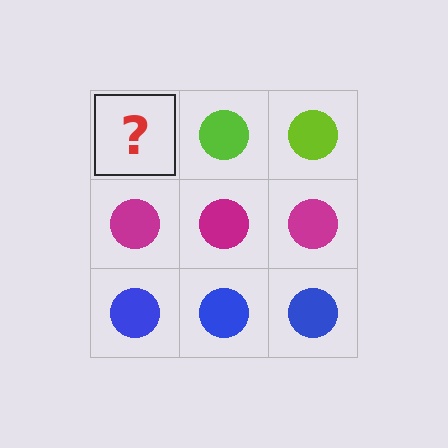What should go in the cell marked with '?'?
The missing cell should contain a lime circle.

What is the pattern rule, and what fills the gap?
The rule is that each row has a consistent color. The gap should be filled with a lime circle.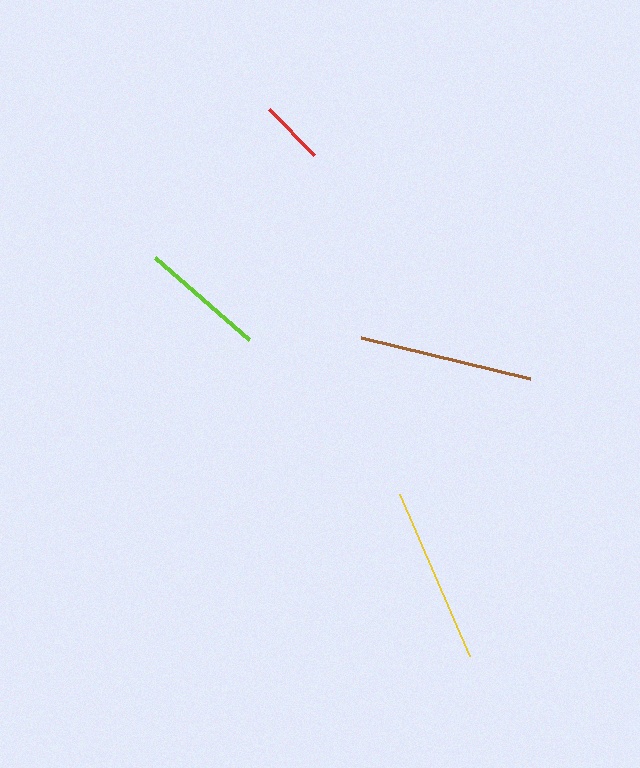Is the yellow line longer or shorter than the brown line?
The yellow line is longer than the brown line.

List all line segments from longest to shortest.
From longest to shortest: yellow, brown, lime, red.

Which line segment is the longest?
The yellow line is the longest at approximately 176 pixels.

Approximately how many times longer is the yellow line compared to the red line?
The yellow line is approximately 2.7 times the length of the red line.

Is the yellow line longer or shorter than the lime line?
The yellow line is longer than the lime line.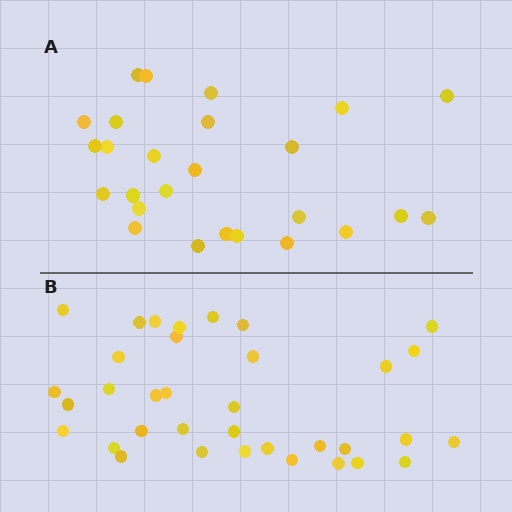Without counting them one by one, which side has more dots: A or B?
Region B (the bottom region) has more dots.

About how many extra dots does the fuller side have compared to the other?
Region B has roughly 8 or so more dots than region A.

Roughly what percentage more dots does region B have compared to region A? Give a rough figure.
About 35% more.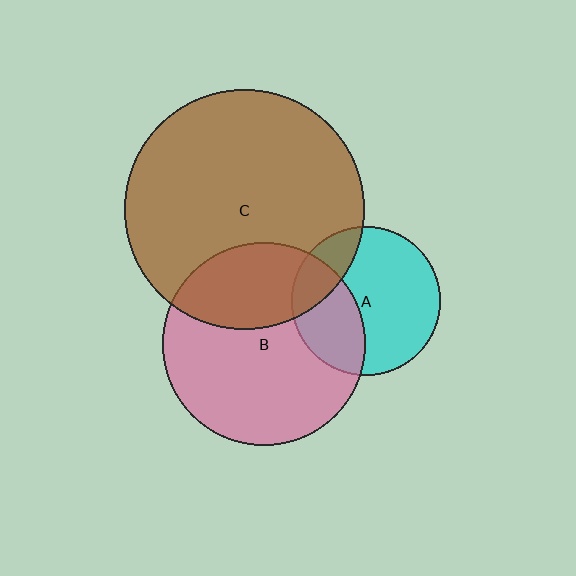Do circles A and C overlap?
Yes.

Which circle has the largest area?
Circle C (brown).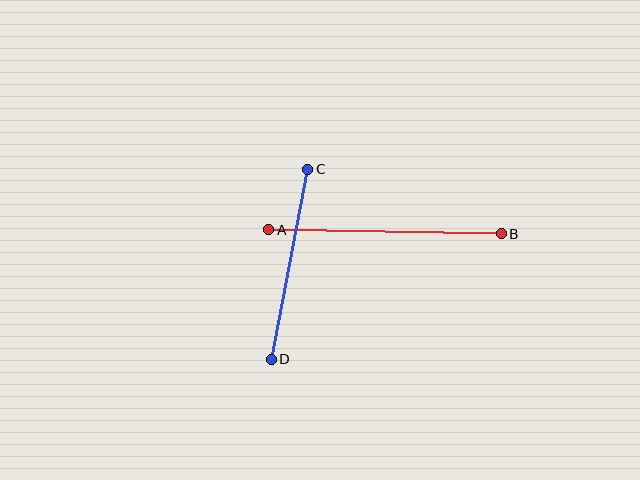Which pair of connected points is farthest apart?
Points A and B are farthest apart.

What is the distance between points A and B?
The distance is approximately 233 pixels.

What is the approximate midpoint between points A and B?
The midpoint is at approximately (385, 232) pixels.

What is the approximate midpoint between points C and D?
The midpoint is at approximately (289, 264) pixels.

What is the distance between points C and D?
The distance is approximately 193 pixels.